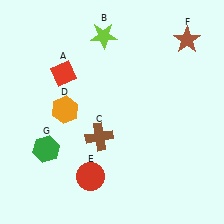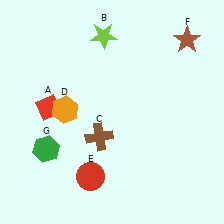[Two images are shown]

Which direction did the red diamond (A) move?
The red diamond (A) moved down.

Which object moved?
The red diamond (A) moved down.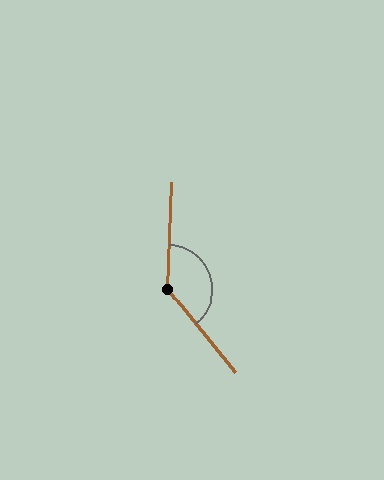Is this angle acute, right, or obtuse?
It is obtuse.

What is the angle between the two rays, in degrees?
Approximately 139 degrees.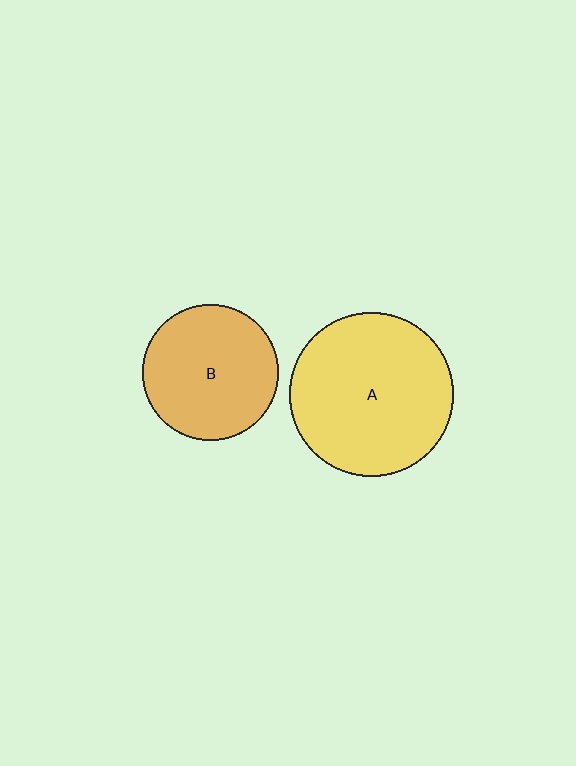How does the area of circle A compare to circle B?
Approximately 1.5 times.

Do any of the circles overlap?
No, none of the circles overlap.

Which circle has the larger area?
Circle A (yellow).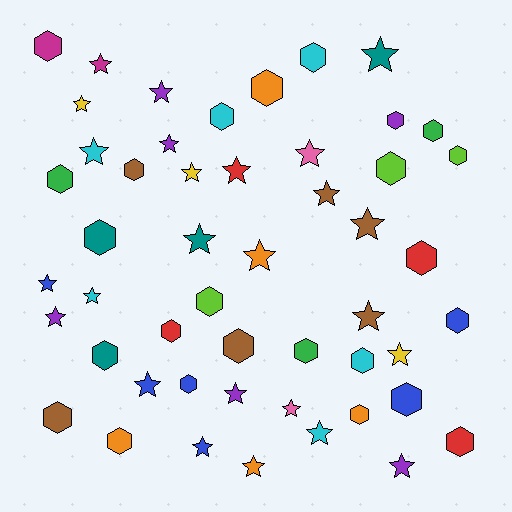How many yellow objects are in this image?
There are 3 yellow objects.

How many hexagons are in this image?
There are 25 hexagons.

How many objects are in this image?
There are 50 objects.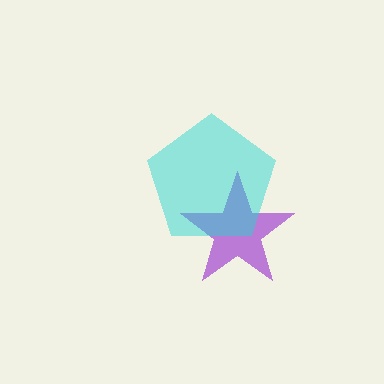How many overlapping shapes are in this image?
There are 2 overlapping shapes in the image.